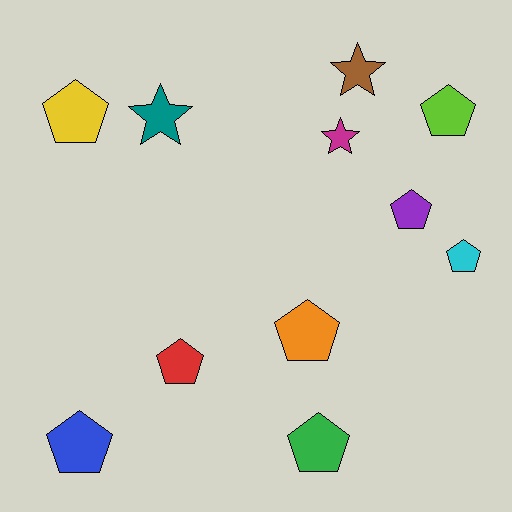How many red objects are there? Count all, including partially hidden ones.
There is 1 red object.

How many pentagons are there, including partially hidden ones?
There are 8 pentagons.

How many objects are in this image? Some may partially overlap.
There are 11 objects.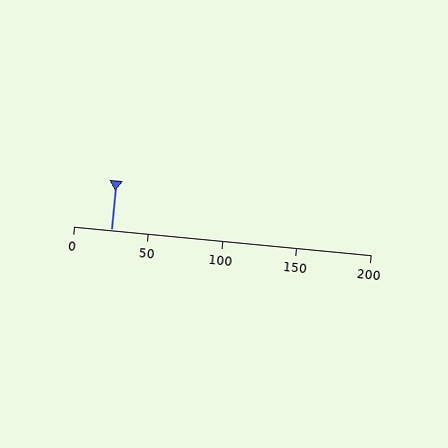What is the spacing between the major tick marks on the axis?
The major ticks are spaced 50 apart.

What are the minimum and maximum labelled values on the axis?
The axis runs from 0 to 200.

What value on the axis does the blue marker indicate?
The marker indicates approximately 25.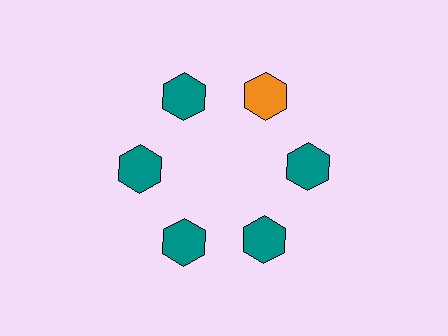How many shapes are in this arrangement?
There are 6 shapes arranged in a ring pattern.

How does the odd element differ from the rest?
It has a different color: orange instead of teal.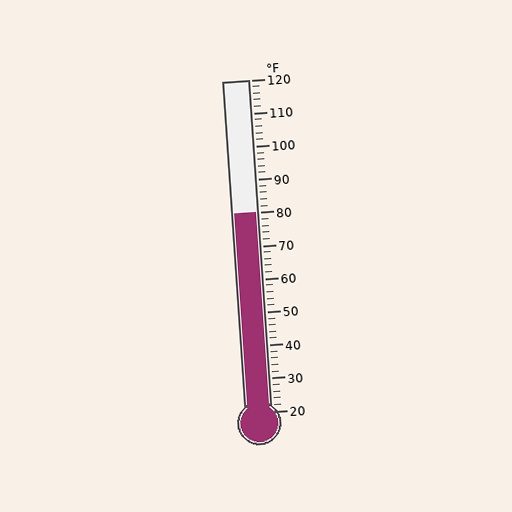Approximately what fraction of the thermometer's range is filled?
The thermometer is filled to approximately 60% of its range.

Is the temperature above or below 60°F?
The temperature is above 60°F.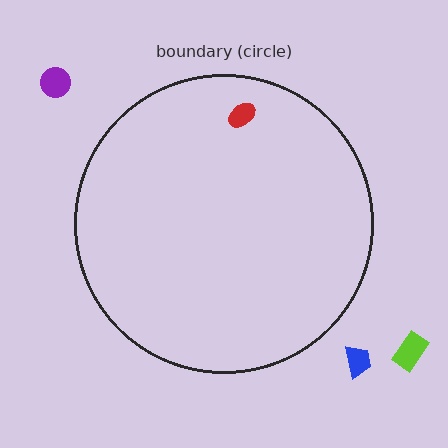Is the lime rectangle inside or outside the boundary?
Outside.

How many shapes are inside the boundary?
1 inside, 3 outside.